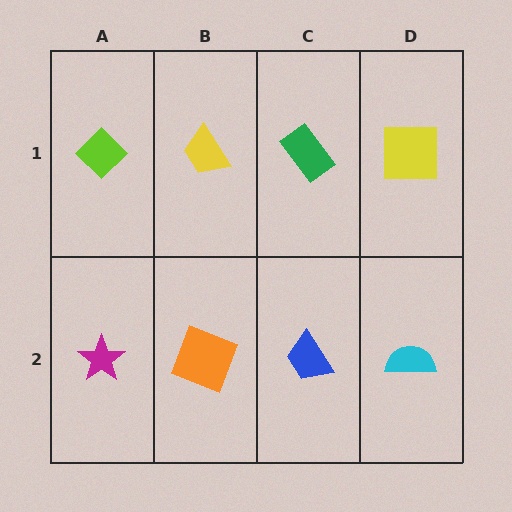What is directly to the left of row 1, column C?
A yellow trapezoid.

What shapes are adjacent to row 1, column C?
A blue trapezoid (row 2, column C), a yellow trapezoid (row 1, column B), a yellow square (row 1, column D).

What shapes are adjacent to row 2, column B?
A yellow trapezoid (row 1, column B), a magenta star (row 2, column A), a blue trapezoid (row 2, column C).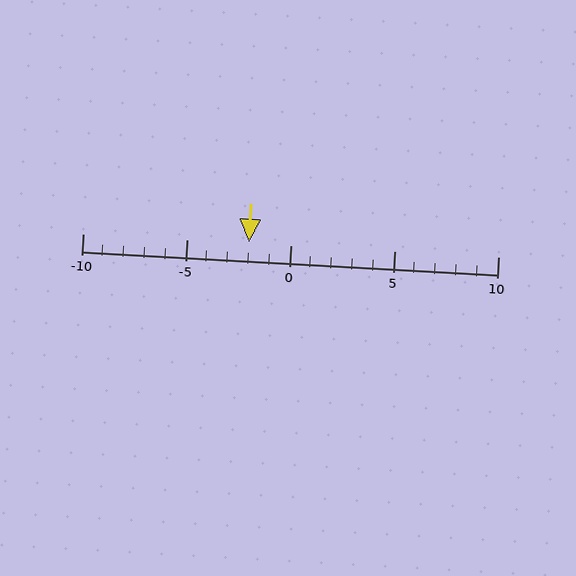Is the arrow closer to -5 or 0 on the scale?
The arrow is closer to 0.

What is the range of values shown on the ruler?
The ruler shows values from -10 to 10.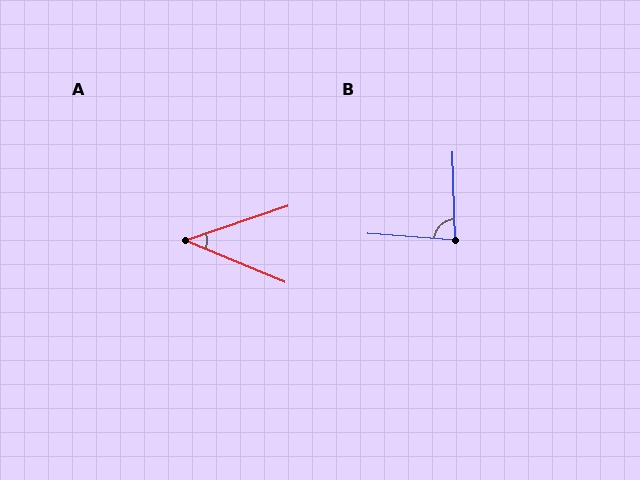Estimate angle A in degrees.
Approximately 41 degrees.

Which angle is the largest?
B, at approximately 84 degrees.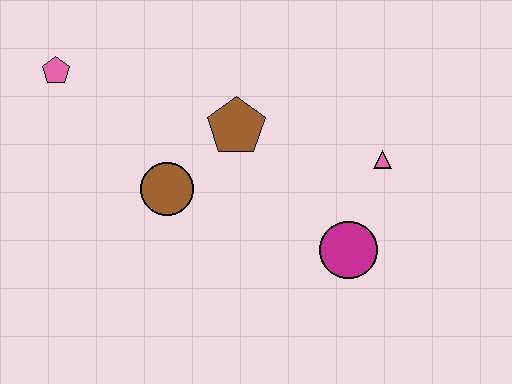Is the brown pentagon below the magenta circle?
No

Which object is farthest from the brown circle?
The pink triangle is farthest from the brown circle.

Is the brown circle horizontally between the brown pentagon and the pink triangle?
No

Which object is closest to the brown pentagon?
The brown circle is closest to the brown pentagon.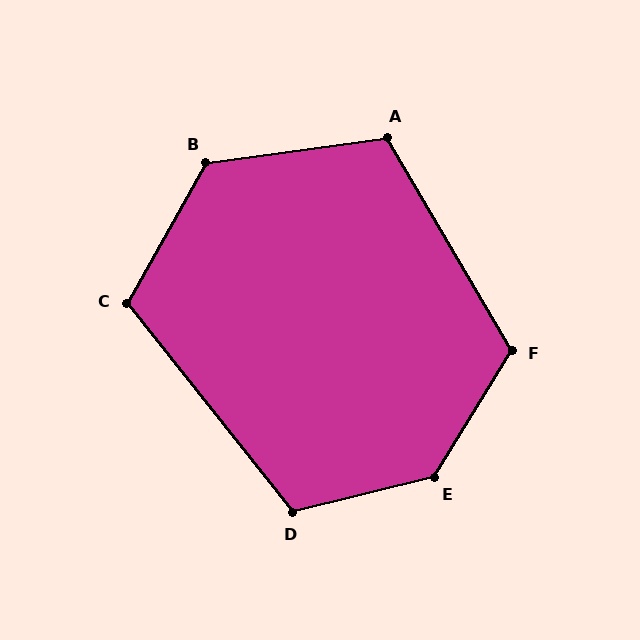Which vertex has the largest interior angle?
E, at approximately 136 degrees.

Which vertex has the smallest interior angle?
C, at approximately 112 degrees.